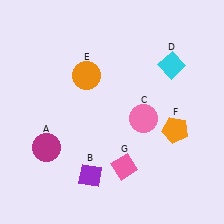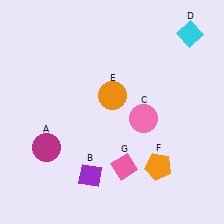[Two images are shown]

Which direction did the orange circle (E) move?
The orange circle (E) moved right.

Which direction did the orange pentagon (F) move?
The orange pentagon (F) moved down.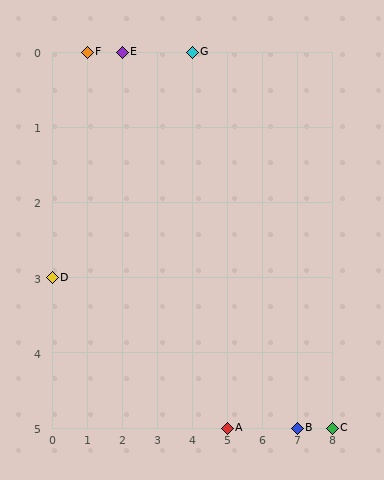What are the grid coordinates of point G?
Point G is at grid coordinates (4, 0).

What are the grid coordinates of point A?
Point A is at grid coordinates (5, 5).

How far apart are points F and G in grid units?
Points F and G are 3 columns apart.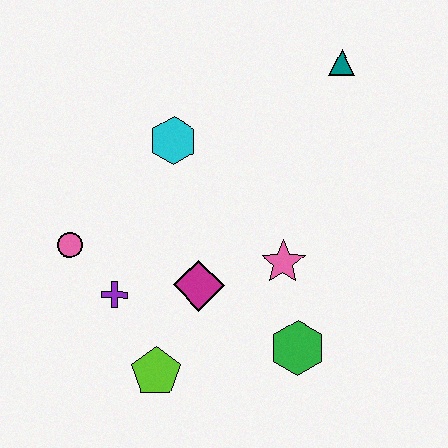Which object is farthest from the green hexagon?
The teal triangle is farthest from the green hexagon.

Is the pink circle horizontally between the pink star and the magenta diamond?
No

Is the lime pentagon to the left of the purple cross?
No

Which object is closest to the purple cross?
The pink circle is closest to the purple cross.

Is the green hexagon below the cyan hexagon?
Yes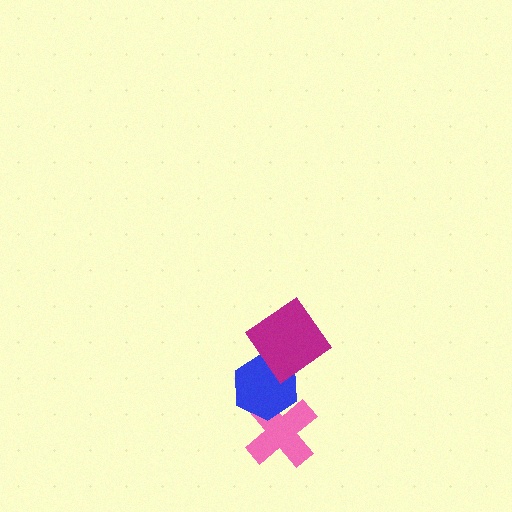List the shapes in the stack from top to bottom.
From top to bottom: the magenta diamond, the blue hexagon, the pink cross.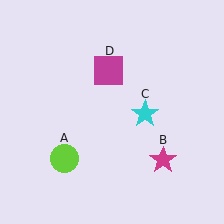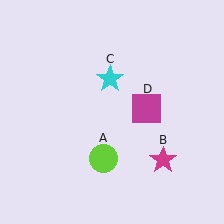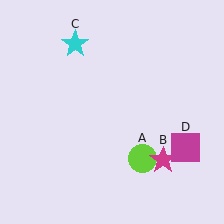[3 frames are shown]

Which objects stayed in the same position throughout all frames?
Magenta star (object B) remained stationary.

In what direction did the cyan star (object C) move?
The cyan star (object C) moved up and to the left.